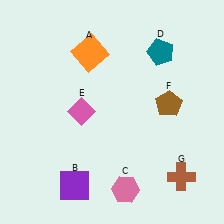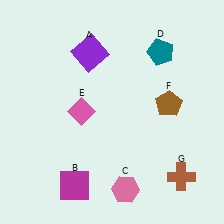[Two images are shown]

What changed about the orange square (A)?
In Image 1, A is orange. In Image 2, it changed to purple.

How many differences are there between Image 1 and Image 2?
There are 2 differences between the two images.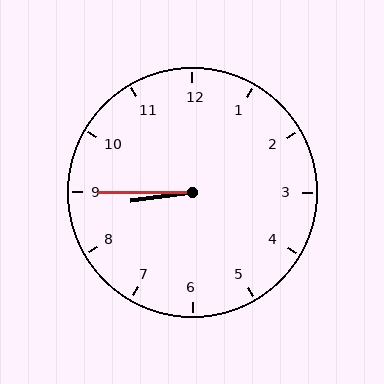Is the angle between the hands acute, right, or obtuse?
It is acute.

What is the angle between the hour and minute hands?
Approximately 8 degrees.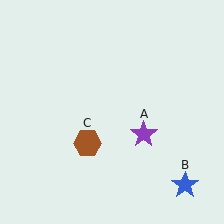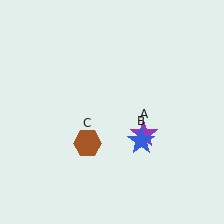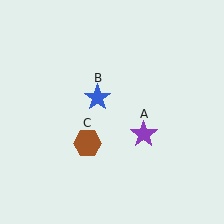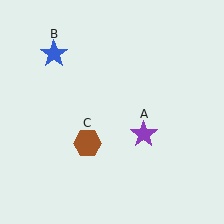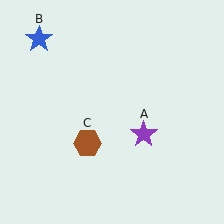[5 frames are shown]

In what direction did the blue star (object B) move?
The blue star (object B) moved up and to the left.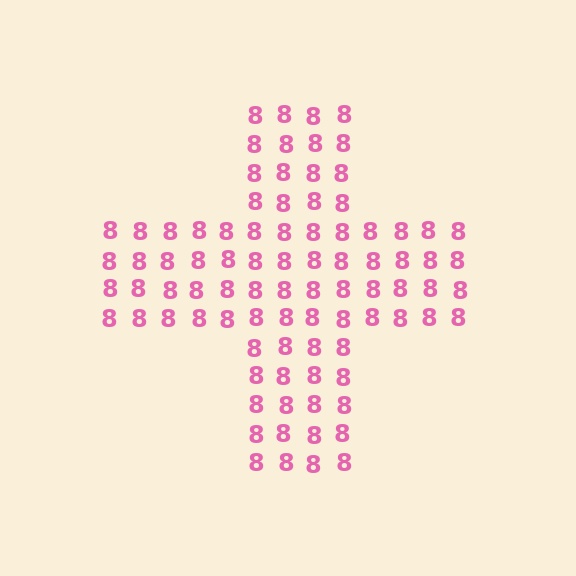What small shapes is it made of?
It is made of small digit 8's.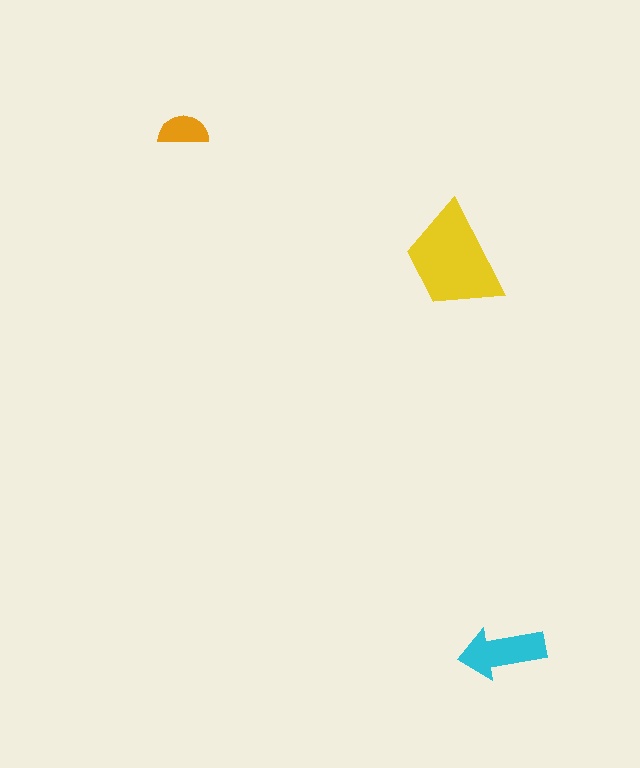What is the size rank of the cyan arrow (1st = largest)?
2nd.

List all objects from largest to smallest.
The yellow trapezoid, the cyan arrow, the orange semicircle.